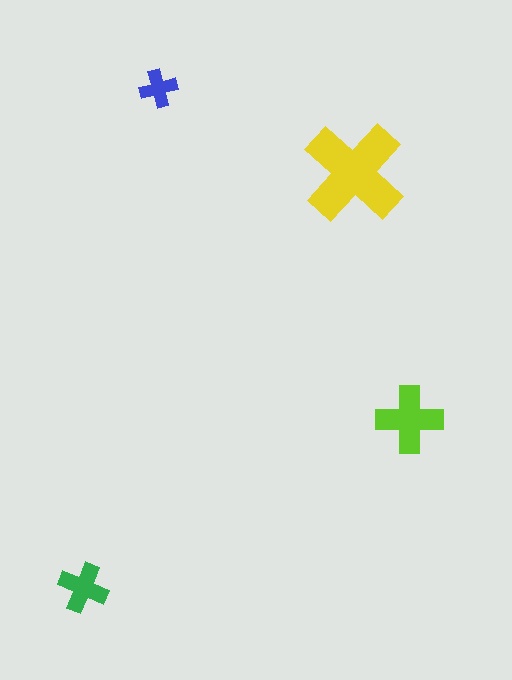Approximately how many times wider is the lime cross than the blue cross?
About 1.5 times wider.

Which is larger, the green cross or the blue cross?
The green one.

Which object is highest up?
The blue cross is topmost.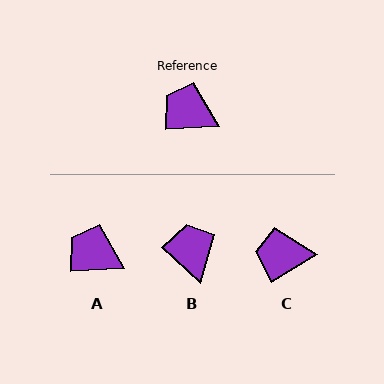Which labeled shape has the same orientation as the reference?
A.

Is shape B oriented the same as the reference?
No, it is off by about 46 degrees.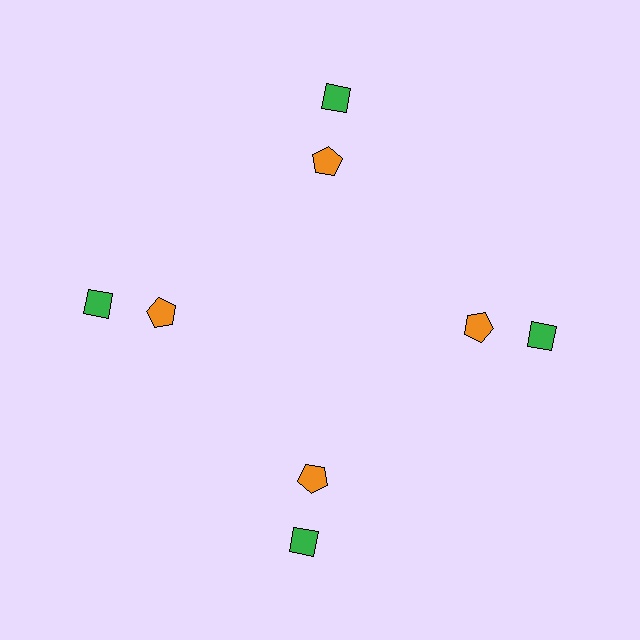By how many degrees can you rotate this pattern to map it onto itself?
The pattern maps onto itself every 90 degrees of rotation.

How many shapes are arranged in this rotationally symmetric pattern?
There are 8 shapes, arranged in 4 groups of 2.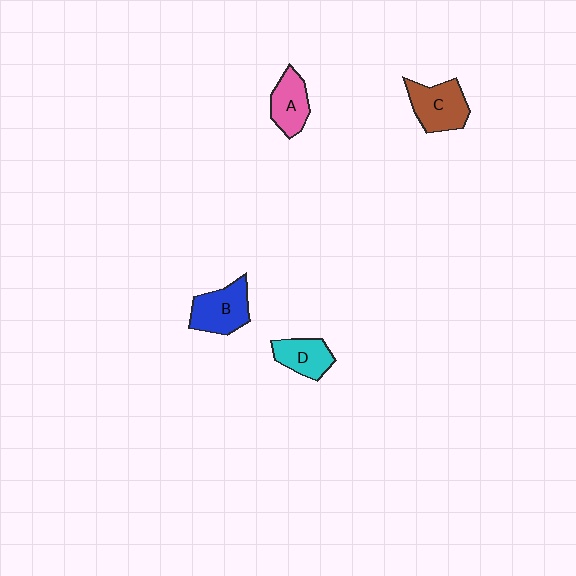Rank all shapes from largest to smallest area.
From largest to smallest: C (brown), B (blue), A (pink), D (cyan).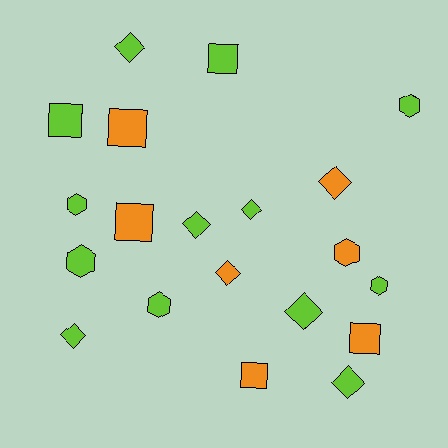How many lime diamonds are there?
There are 6 lime diamonds.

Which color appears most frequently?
Lime, with 13 objects.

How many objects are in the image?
There are 20 objects.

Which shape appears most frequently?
Diamond, with 8 objects.